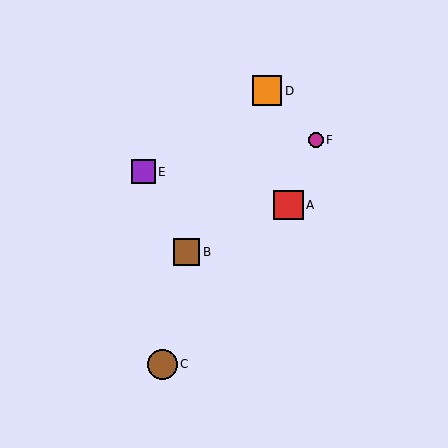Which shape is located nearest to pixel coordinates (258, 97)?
The orange square (labeled D) at (267, 91) is nearest to that location.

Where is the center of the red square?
The center of the red square is at (288, 205).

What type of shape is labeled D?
Shape D is an orange square.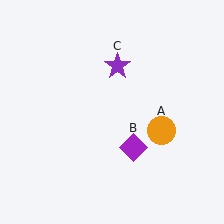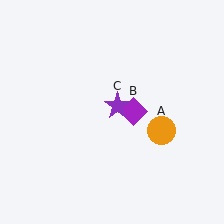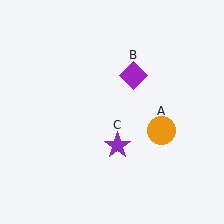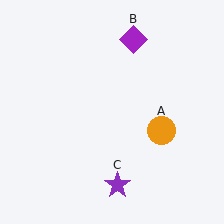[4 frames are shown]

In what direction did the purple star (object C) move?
The purple star (object C) moved down.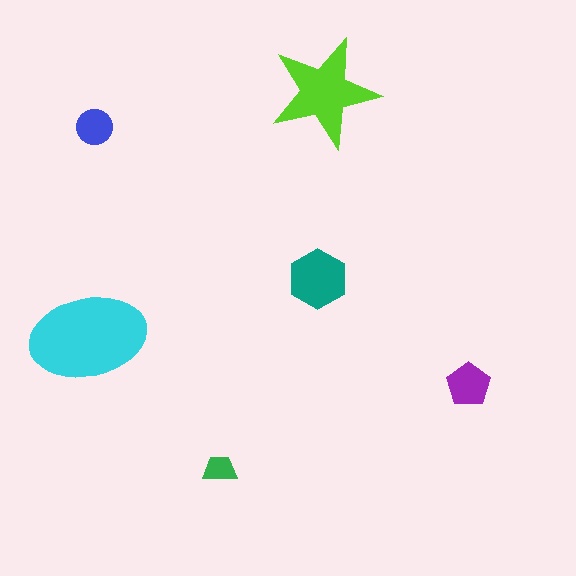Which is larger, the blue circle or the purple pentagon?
The purple pentagon.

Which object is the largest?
The cyan ellipse.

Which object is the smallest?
The green trapezoid.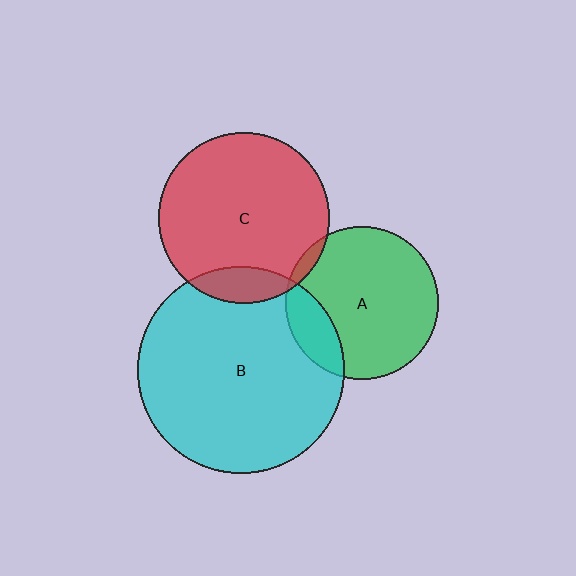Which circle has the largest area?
Circle B (cyan).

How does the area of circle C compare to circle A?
Approximately 1.2 times.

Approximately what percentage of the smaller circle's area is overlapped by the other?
Approximately 5%.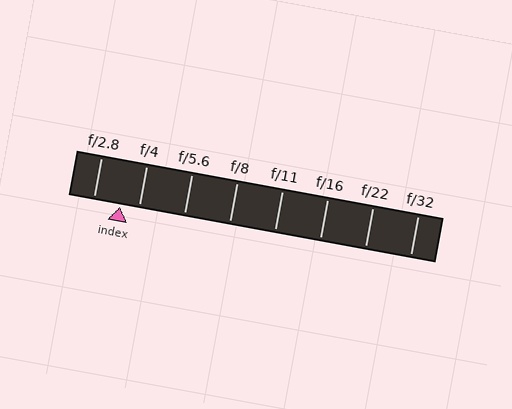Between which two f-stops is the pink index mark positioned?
The index mark is between f/2.8 and f/4.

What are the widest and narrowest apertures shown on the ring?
The widest aperture shown is f/2.8 and the narrowest is f/32.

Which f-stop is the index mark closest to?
The index mark is closest to f/4.